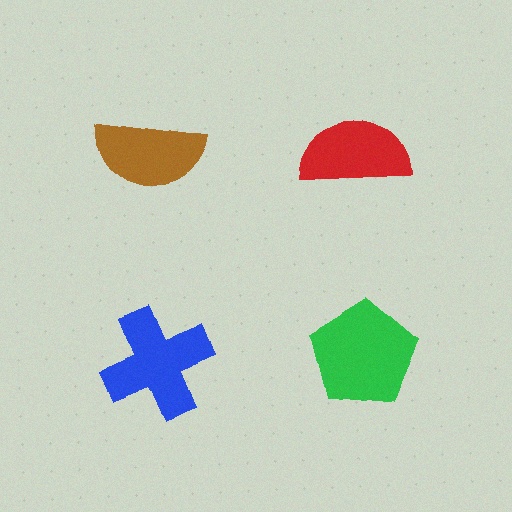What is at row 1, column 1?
A brown semicircle.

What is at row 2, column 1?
A blue cross.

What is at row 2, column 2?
A green pentagon.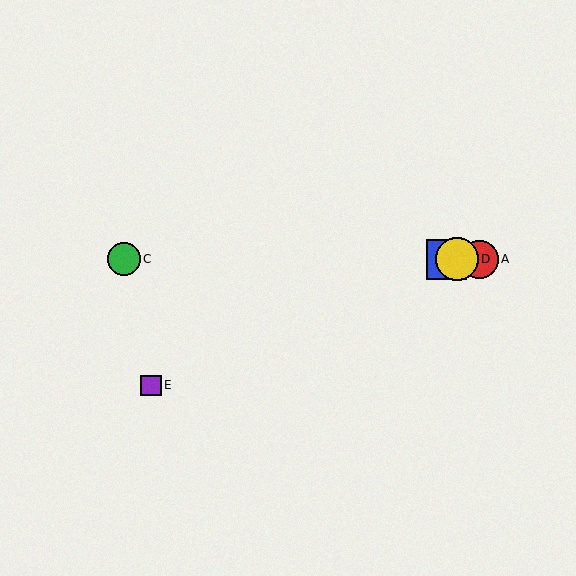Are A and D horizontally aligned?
Yes, both are at y≈259.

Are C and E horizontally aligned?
No, C is at y≈259 and E is at y≈386.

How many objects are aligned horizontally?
4 objects (A, B, C, D) are aligned horizontally.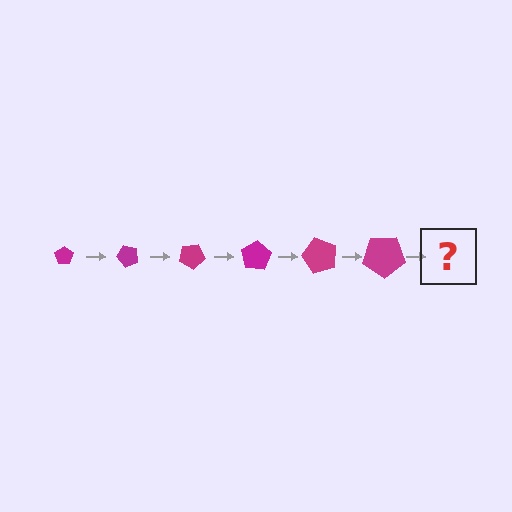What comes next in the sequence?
The next element should be a pentagon, larger than the previous one and rotated 300 degrees from the start.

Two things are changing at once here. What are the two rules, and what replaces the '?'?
The two rules are that the pentagon grows larger each step and it rotates 50 degrees each step. The '?' should be a pentagon, larger than the previous one and rotated 300 degrees from the start.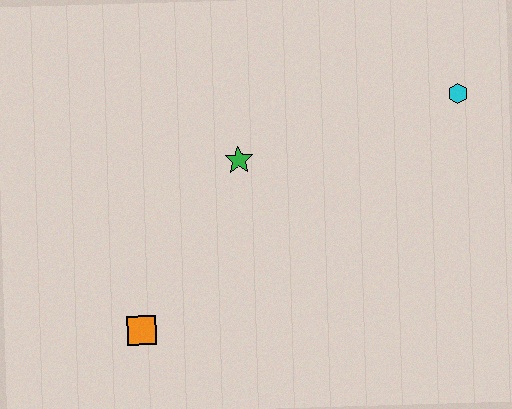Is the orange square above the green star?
No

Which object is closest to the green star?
The orange square is closest to the green star.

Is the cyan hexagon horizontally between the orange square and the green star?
No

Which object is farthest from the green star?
The cyan hexagon is farthest from the green star.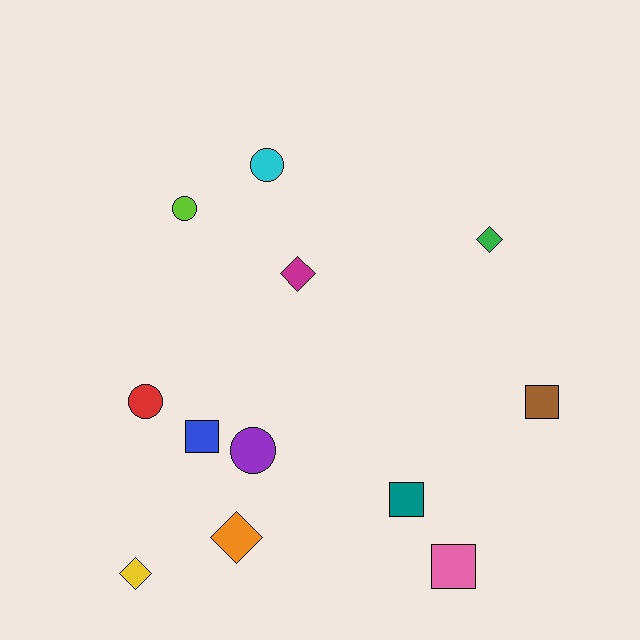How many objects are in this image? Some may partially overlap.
There are 12 objects.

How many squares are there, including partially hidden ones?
There are 4 squares.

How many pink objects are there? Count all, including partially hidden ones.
There is 1 pink object.